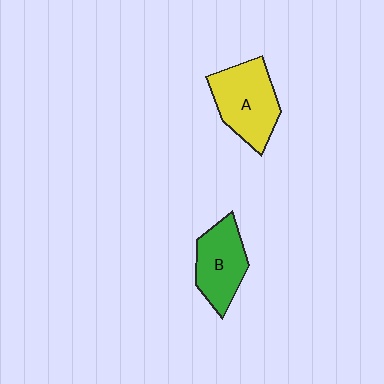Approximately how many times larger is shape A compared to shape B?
Approximately 1.2 times.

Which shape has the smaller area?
Shape B (green).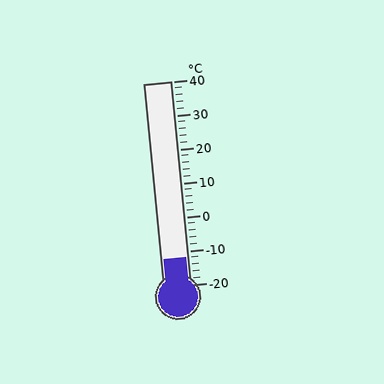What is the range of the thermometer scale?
The thermometer scale ranges from -20°C to 40°C.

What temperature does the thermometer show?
The thermometer shows approximately -12°C.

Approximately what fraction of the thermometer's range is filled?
The thermometer is filled to approximately 15% of its range.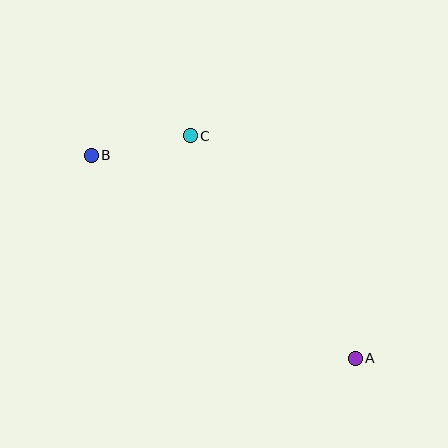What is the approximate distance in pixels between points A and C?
The distance between A and C is approximately 277 pixels.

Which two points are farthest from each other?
Points A and B are farthest from each other.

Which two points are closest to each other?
Points B and C are closest to each other.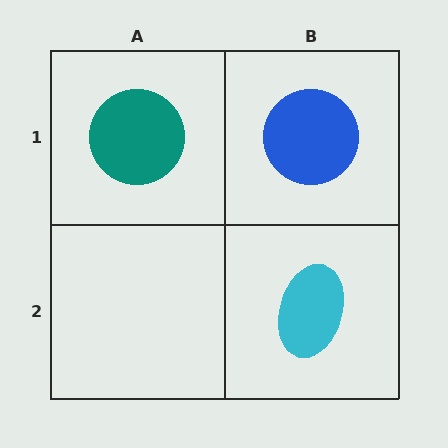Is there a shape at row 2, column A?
No, that cell is empty.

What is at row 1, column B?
A blue circle.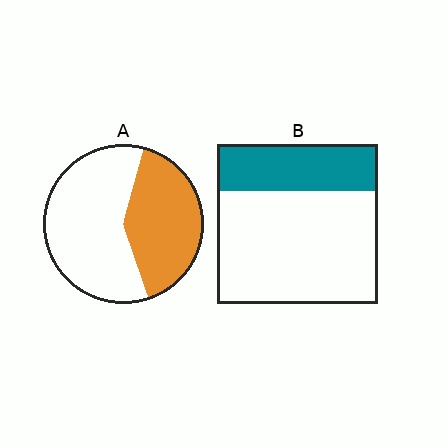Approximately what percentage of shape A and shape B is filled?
A is approximately 40% and B is approximately 30%.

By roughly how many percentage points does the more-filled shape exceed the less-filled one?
By roughly 10 percentage points (A over B).